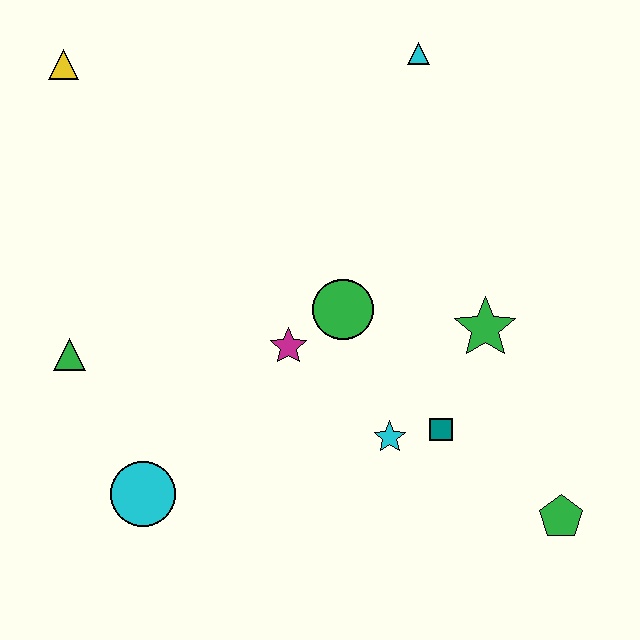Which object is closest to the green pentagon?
The teal square is closest to the green pentagon.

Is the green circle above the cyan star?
Yes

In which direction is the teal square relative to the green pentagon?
The teal square is to the left of the green pentagon.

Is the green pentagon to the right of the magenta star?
Yes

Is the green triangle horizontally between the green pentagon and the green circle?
No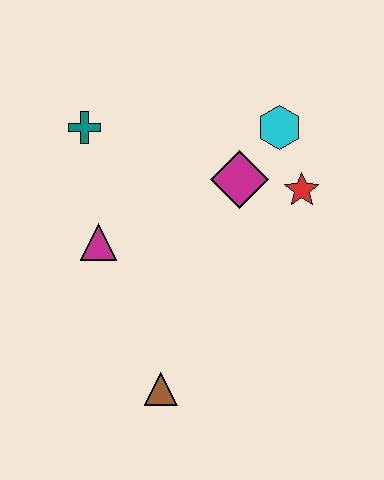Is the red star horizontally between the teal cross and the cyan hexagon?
No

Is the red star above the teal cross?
No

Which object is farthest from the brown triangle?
The cyan hexagon is farthest from the brown triangle.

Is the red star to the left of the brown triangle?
No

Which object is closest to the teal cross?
The magenta triangle is closest to the teal cross.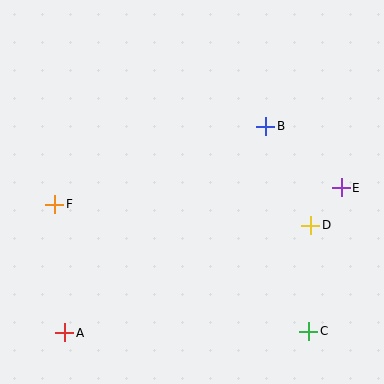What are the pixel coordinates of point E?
Point E is at (341, 188).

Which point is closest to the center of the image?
Point B at (266, 126) is closest to the center.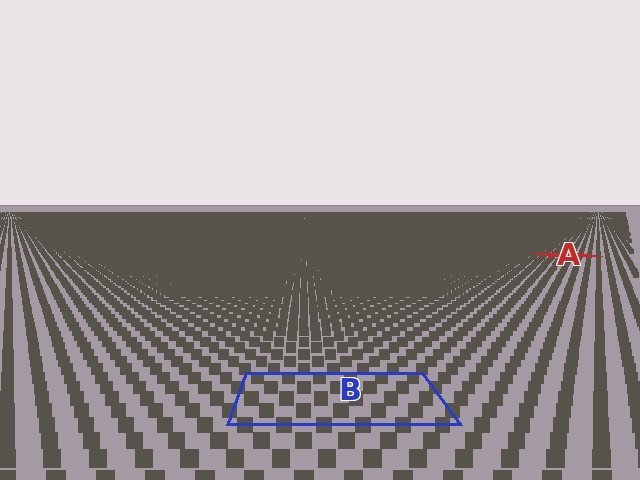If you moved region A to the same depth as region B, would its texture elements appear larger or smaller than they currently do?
They would appear larger. At a closer depth, the same texture elements are projected at a bigger on-screen size.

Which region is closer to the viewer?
Region B is closer. The texture elements there are larger and more spread out.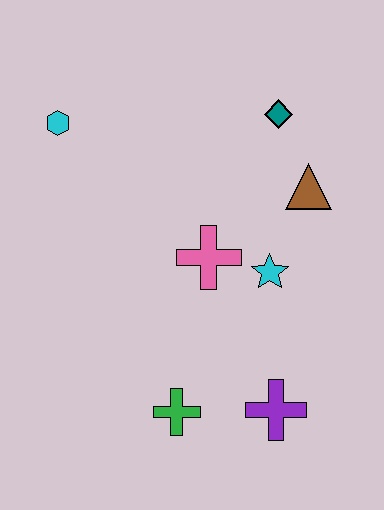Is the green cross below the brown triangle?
Yes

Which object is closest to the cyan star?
The pink cross is closest to the cyan star.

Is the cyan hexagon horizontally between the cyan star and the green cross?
No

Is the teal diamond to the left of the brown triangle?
Yes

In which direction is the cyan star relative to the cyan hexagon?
The cyan star is to the right of the cyan hexagon.